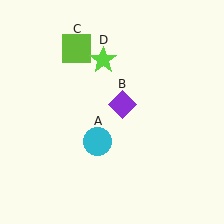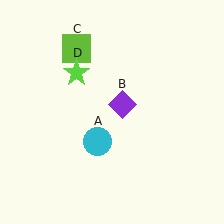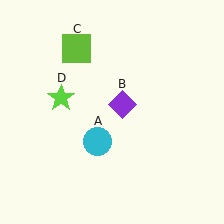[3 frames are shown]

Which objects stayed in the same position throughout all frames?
Cyan circle (object A) and purple diamond (object B) and lime square (object C) remained stationary.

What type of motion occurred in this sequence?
The lime star (object D) rotated counterclockwise around the center of the scene.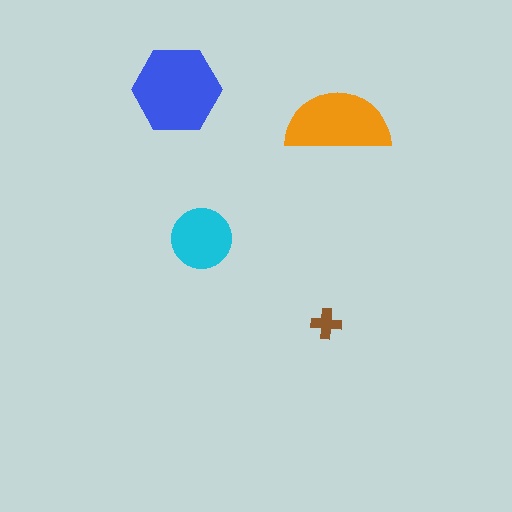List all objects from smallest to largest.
The brown cross, the cyan circle, the orange semicircle, the blue hexagon.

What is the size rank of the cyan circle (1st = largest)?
3rd.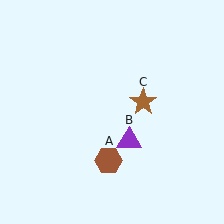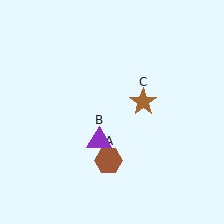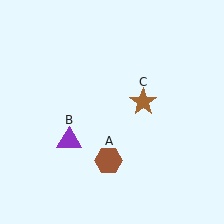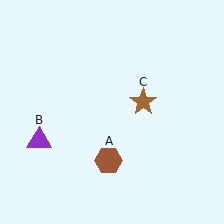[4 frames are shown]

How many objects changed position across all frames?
1 object changed position: purple triangle (object B).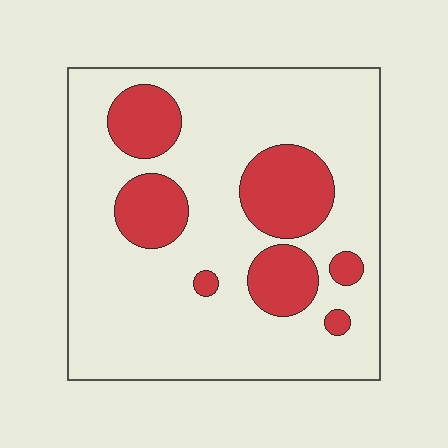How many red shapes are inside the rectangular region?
7.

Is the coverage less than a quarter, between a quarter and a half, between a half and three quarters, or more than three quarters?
Less than a quarter.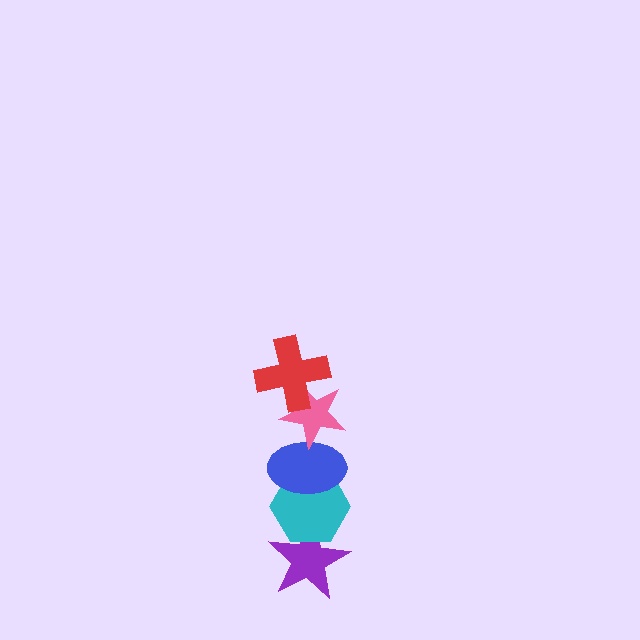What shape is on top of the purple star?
The cyan hexagon is on top of the purple star.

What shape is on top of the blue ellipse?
The pink star is on top of the blue ellipse.